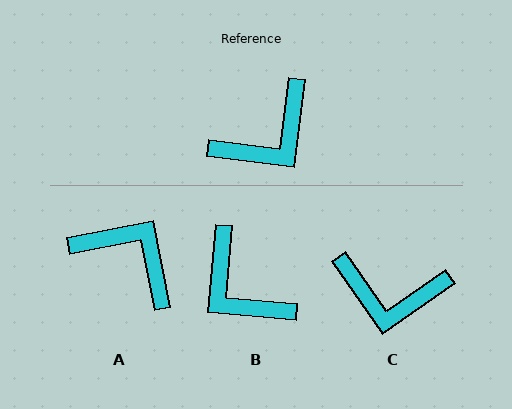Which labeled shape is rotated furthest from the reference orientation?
A, about 109 degrees away.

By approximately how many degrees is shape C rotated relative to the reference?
Approximately 48 degrees clockwise.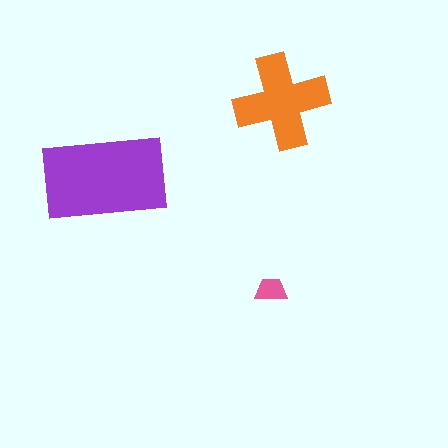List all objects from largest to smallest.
The purple rectangle, the orange cross, the pink trapezoid.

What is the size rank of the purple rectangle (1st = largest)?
1st.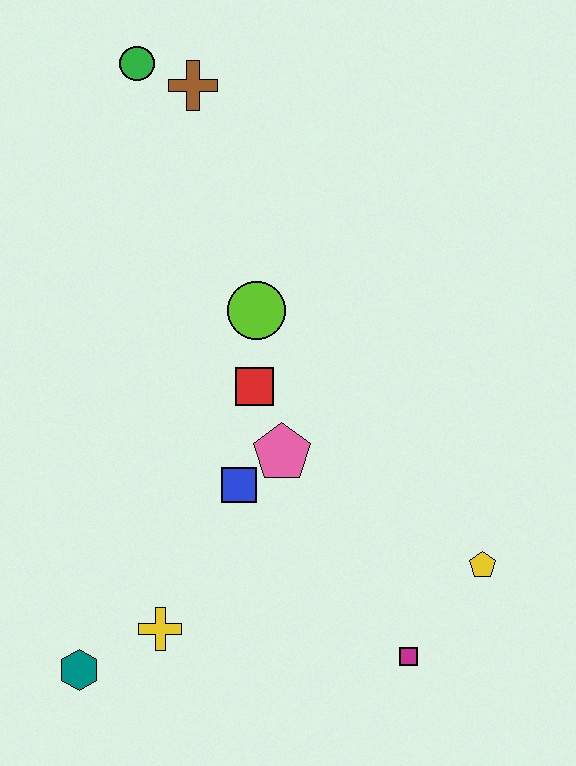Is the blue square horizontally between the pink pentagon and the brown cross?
Yes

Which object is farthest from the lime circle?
The teal hexagon is farthest from the lime circle.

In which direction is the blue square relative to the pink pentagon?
The blue square is to the left of the pink pentagon.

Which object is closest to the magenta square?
The yellow pentagon is closest to the magenta square.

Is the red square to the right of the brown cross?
Yes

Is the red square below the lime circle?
Yes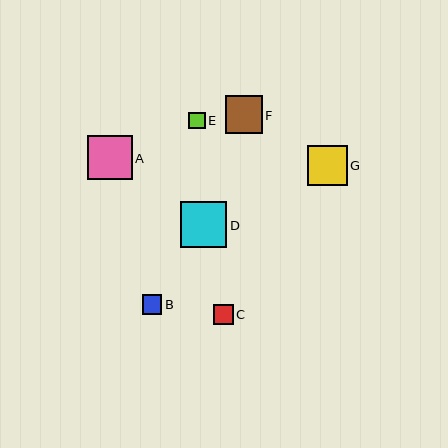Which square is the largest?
Square D is the largest with a size of approximately 46 pixels.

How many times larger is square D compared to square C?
Square D is approximately 2.3 times the size of square C.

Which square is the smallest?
Square E is the smallest with a size of approximately 16 pixels.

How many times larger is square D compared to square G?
Square D is approximately 1.2 times the size of square G.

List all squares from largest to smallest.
From largest to smallest: D, A, G, F, C, B, E.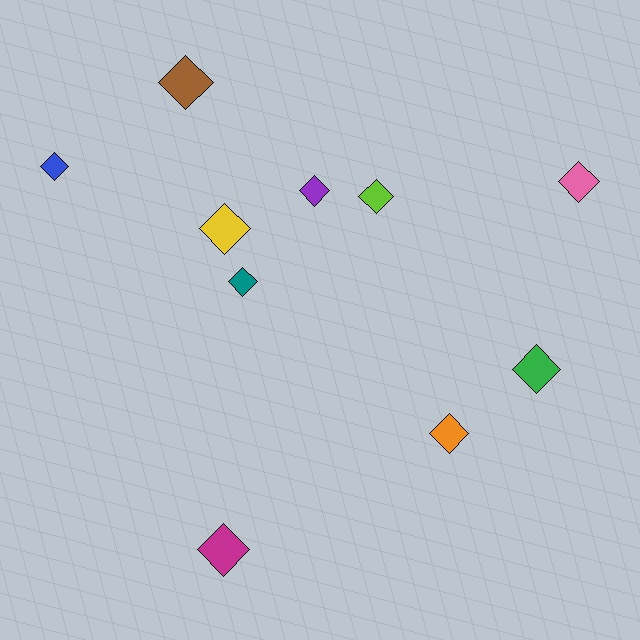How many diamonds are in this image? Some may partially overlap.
There are 10 diamonds.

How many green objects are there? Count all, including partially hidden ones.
There is 1 green object.